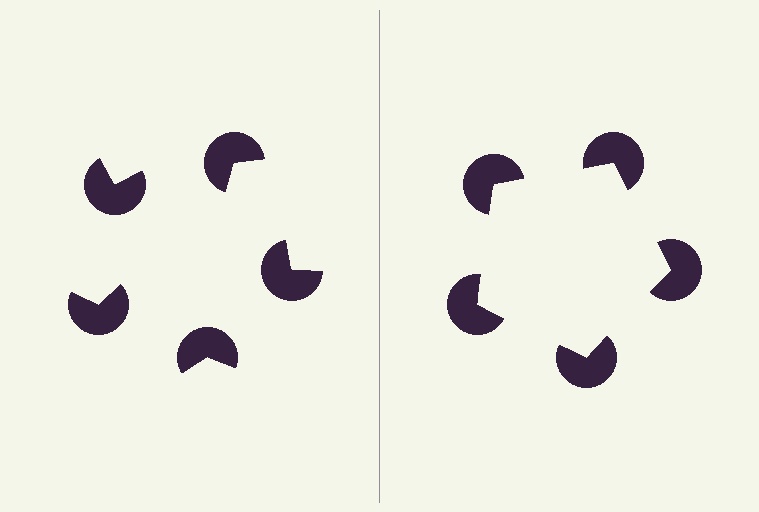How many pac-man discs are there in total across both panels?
10 — 5 on each side.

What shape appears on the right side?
An illusory pentagon.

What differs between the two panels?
The pac-man discs are positioned identically on both sides; only the wedge orientations differ. On the right they align to a pentagon; on the left they are misaligned.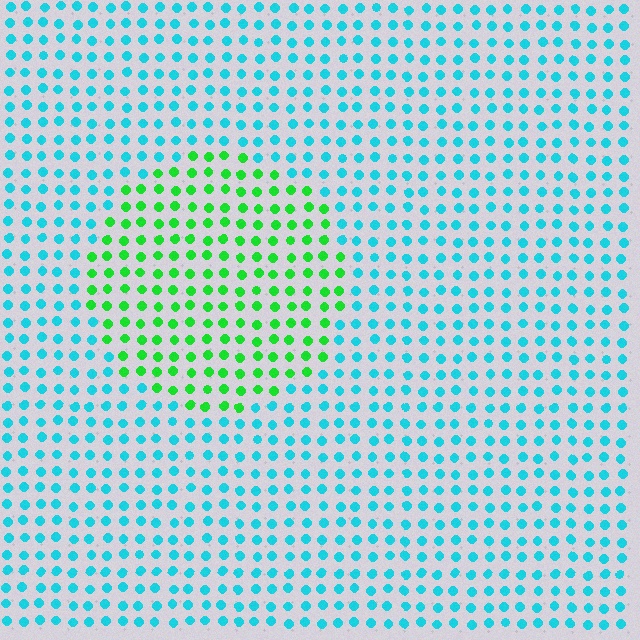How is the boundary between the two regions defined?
The boundary is defined purely by a slight shift in hue (about 59 degrees). Spacing, size, and orientation are identical on both sides.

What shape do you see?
I see a circle.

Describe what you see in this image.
The image is filled with small cyan elements in a uniform arrangement. A circle-shaped region is visible where the elements are tinted to a slightly different hue, forming a subtle color boundary.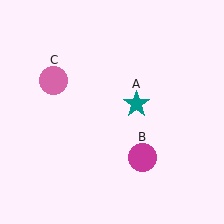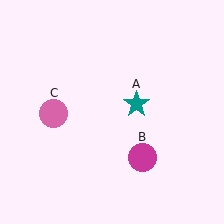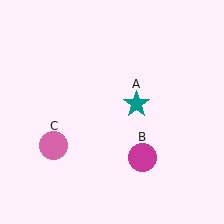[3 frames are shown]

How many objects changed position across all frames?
1 object changed position: pink circle (object C).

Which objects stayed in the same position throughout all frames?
Teal star (object A) and magenta circle (object B) remained stationary.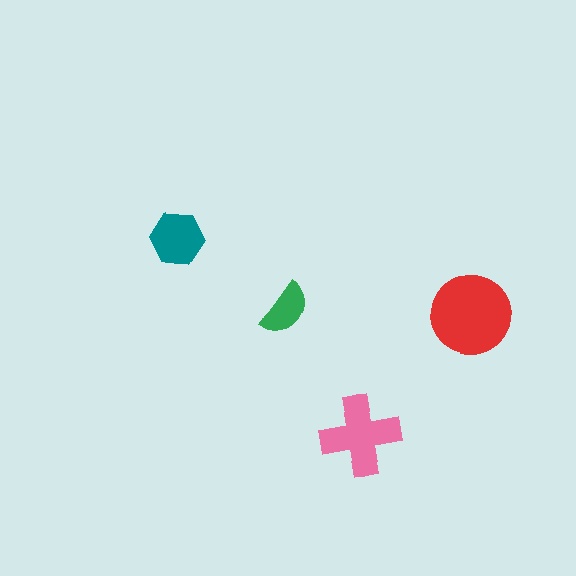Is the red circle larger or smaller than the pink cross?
Larger.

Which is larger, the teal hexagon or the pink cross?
The pink cross.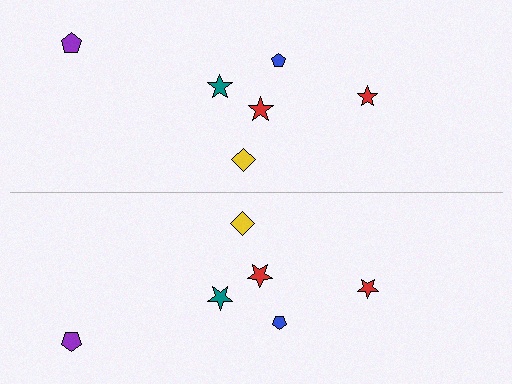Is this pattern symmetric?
Yes, this pattern has bilateral (reflection) symmetry.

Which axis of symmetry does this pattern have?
The pattern has a horizontal axis of symmetry running through the center of the image.